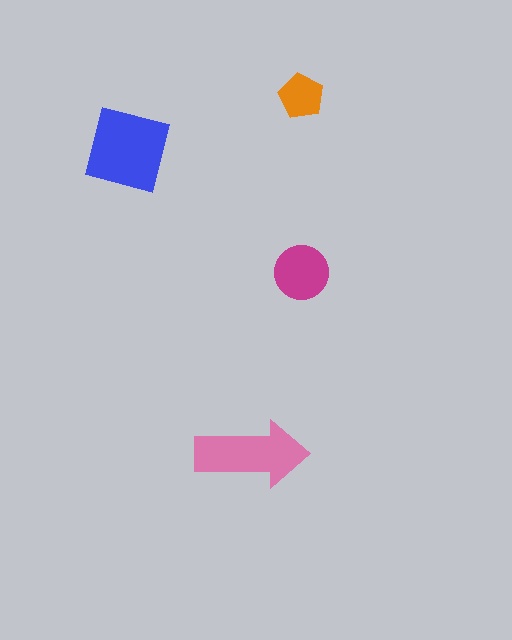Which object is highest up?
The orange pentagon is topmost.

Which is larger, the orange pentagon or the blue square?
The blue square.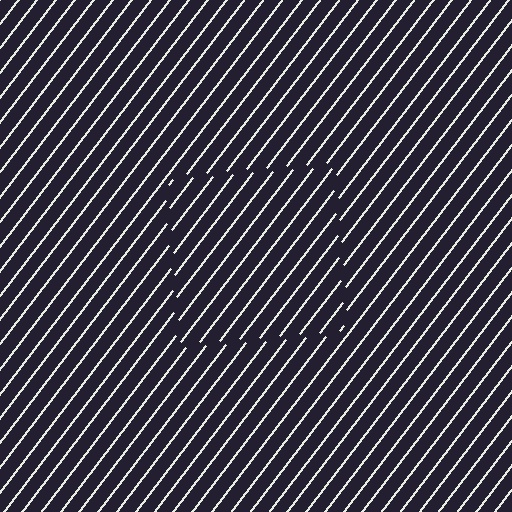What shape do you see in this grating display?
An illusory square. The interior of the shape contains the same grating, shifted by half a period — the contour is defined by the phase discontinuity where line-ends from the inner and outer gratings abut.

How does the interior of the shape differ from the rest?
The interior of the shape contains the same grating, shifted by half a period — the contour is defined by the phase discontinuity where line-ends from the inner and outer gratings abut.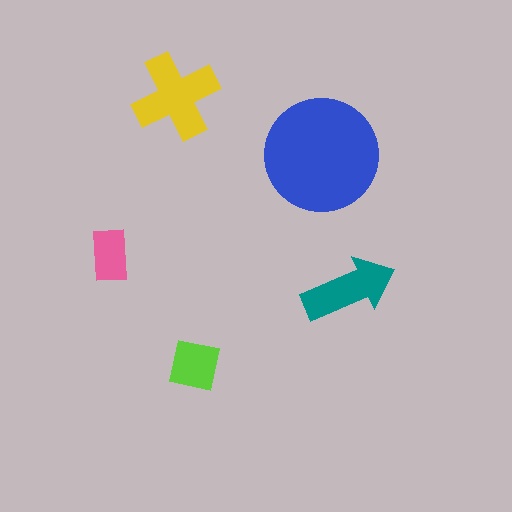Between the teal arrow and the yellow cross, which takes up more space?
The yellow cross.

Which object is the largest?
The blue circle.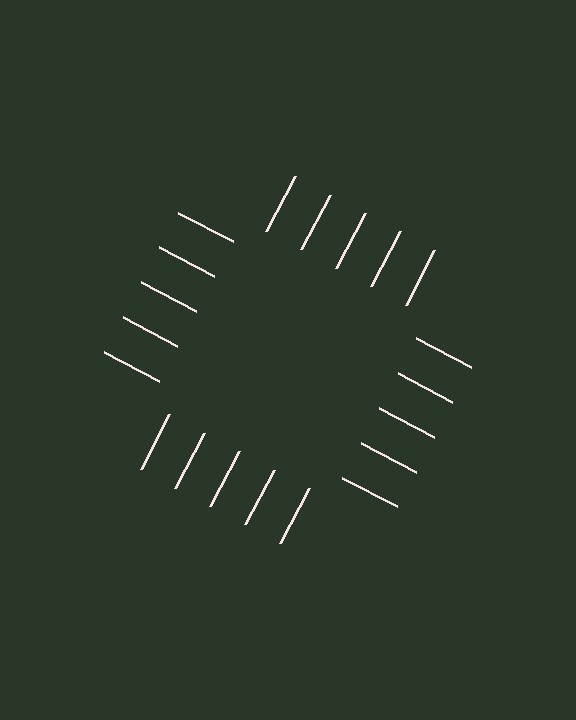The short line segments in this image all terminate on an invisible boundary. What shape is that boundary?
An illusory square — the line segments terminate on its edges but no continuous stroke is drawn.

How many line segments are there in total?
20 — 5 along each of the 4 edges.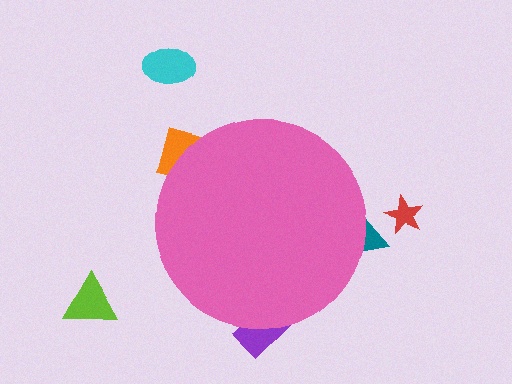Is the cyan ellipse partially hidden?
No, the cyan ellipse is fully visible.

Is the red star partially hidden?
No, the red star is fully visible.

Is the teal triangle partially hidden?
Yes, the teal triangle is partially hidden behind the pink circle.